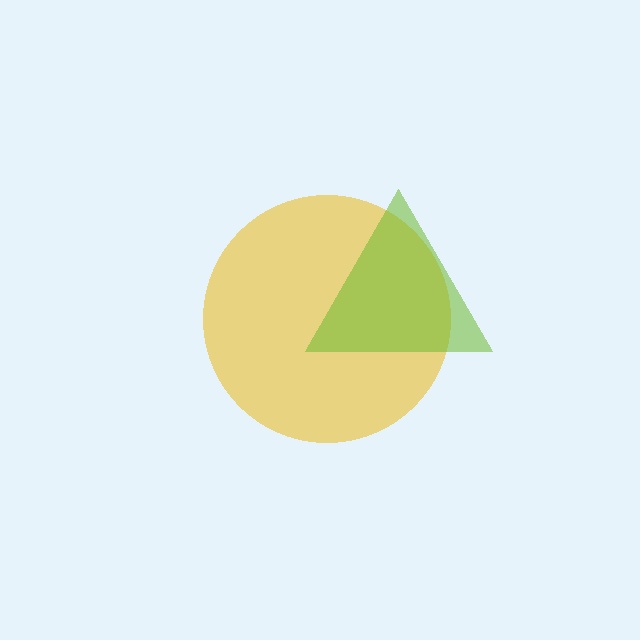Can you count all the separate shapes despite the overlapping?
Yes, there are 2 separate shapes.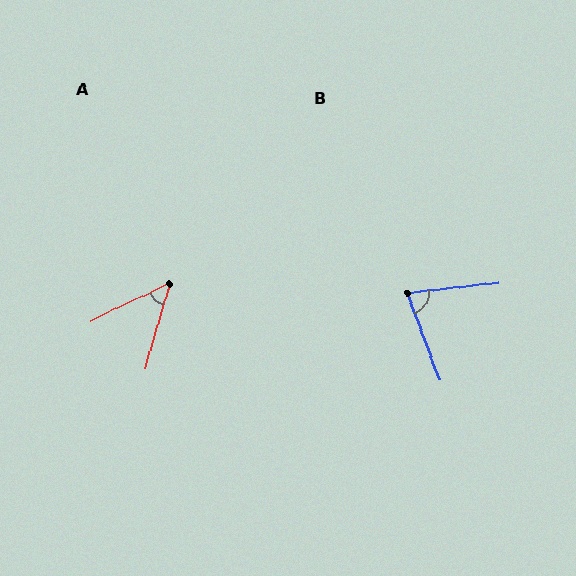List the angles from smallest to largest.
A (49°), B (76°).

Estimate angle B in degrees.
Approximately 76 degrees.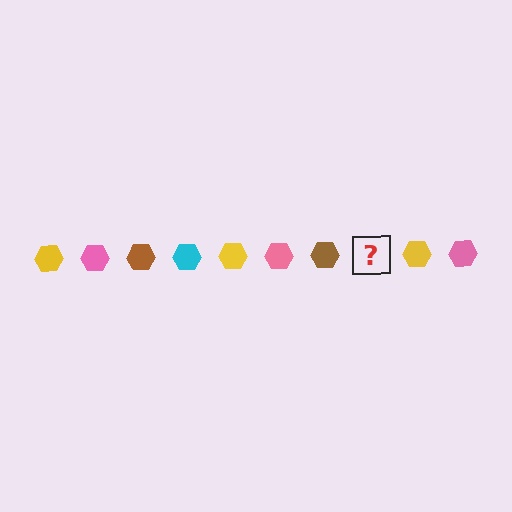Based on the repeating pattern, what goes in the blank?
The blank should be a cyan hexagon.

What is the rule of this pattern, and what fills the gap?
The rule is that the pattern cycles through yellow, pink, brown, cyan hexagons. The gap should be filled with a cyan hexagon.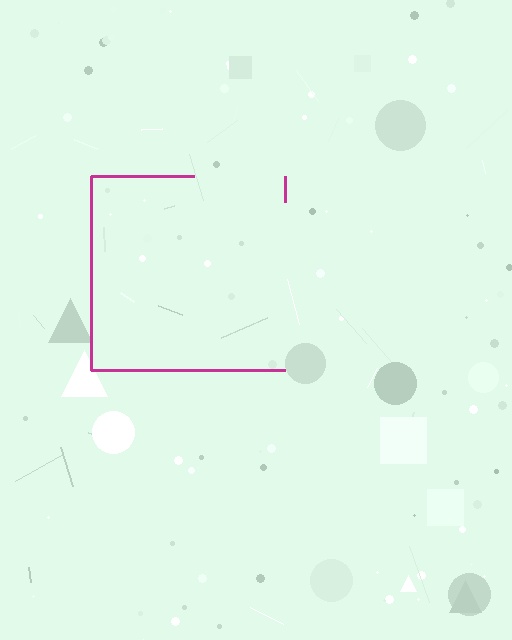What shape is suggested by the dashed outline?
The dashed outline suggests a square.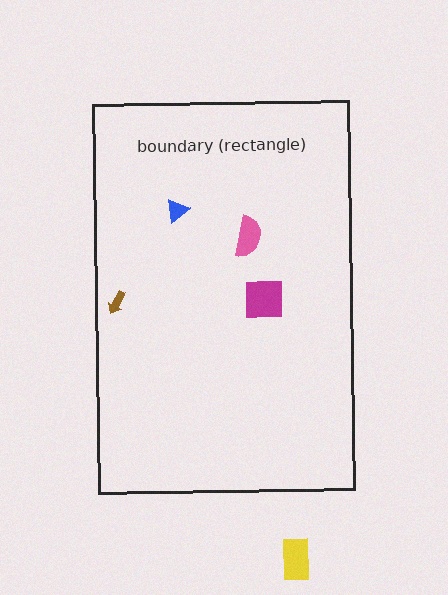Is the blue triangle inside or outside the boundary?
Inside.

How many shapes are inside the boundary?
4 inside, 1 outside.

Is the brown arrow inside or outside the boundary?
Inside.